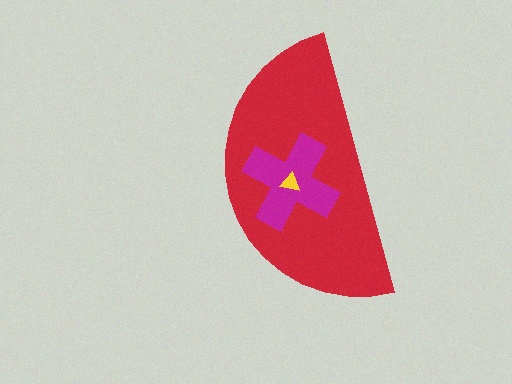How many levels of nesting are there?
3.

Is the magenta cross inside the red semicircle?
Yes.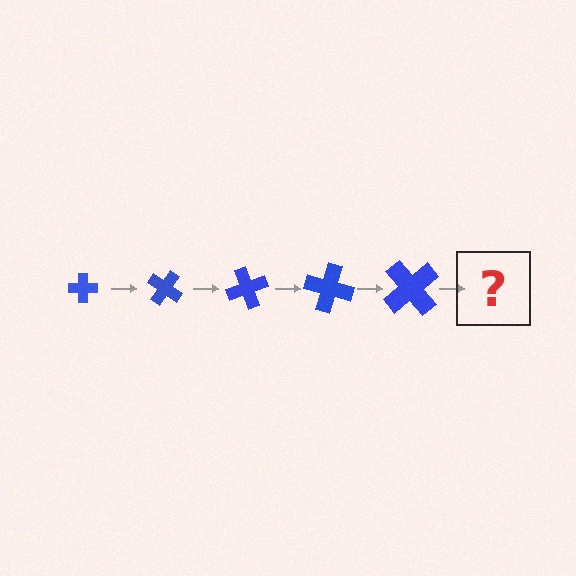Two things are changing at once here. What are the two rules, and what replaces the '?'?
The two rules are that the cross grows larger each step and it rotates 35 degrees each step. The '?' should be a cross, larger than the previous one and rotated 175 degrees from the start.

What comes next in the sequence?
The next element should be a cross, larger than the previous one and rotated 175 degrees from the start.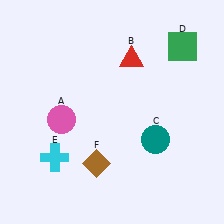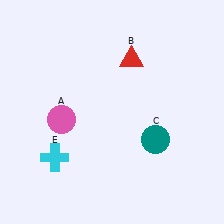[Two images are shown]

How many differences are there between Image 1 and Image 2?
There are 2 differences between the two images.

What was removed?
The brown diamond (F), the green square (D) were removed in Image 2.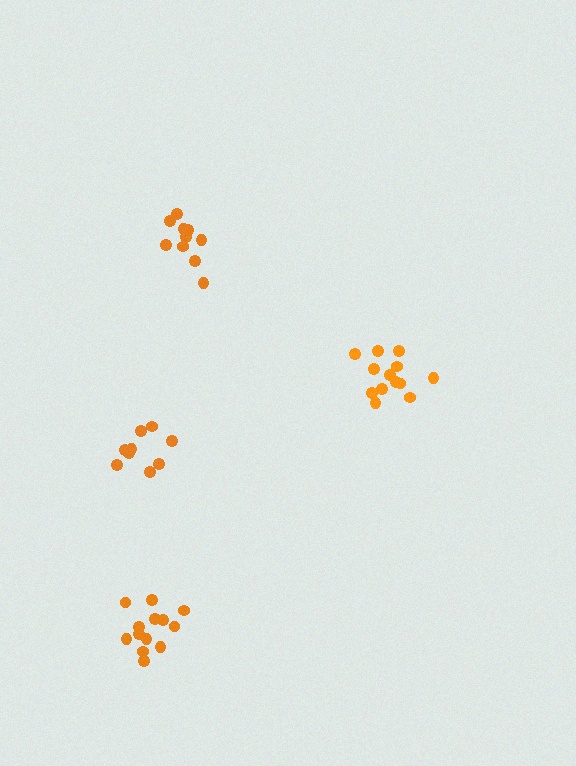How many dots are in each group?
Group 1: 9 dots, Group 2: 13 dots, Group 3: 10 dots, Group 4: 13 dots (45 total).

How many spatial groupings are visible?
There are 4 spatial groupings.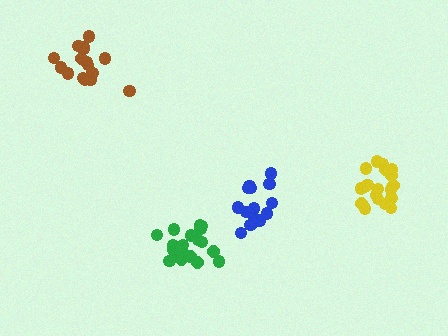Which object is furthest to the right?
The yellow cluster is rightmost.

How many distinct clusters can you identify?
There are 4 distinct clusters.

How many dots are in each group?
Group 1: 18 dots, Group 2: 16 dots, Group 3: 19 dots, Group 4: 19 dots (72 total).